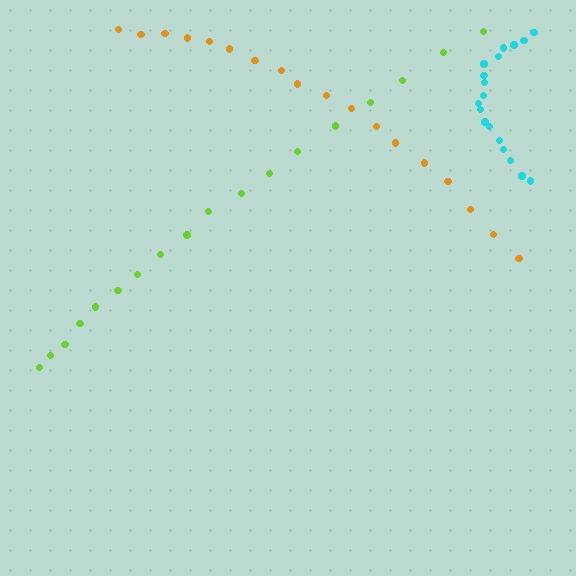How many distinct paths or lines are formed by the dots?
There are 3 distinct paths.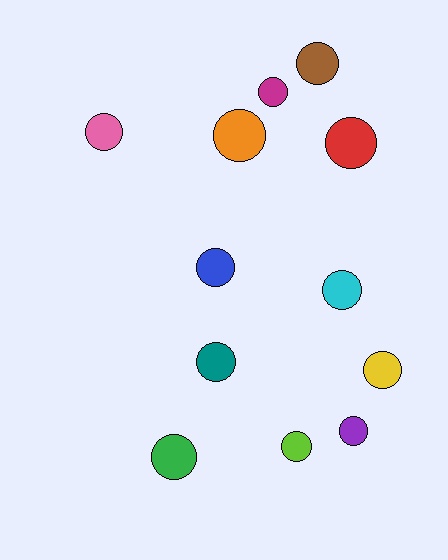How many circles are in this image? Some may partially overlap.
There are 12 circles.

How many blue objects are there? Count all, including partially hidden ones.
There is 1 blue object.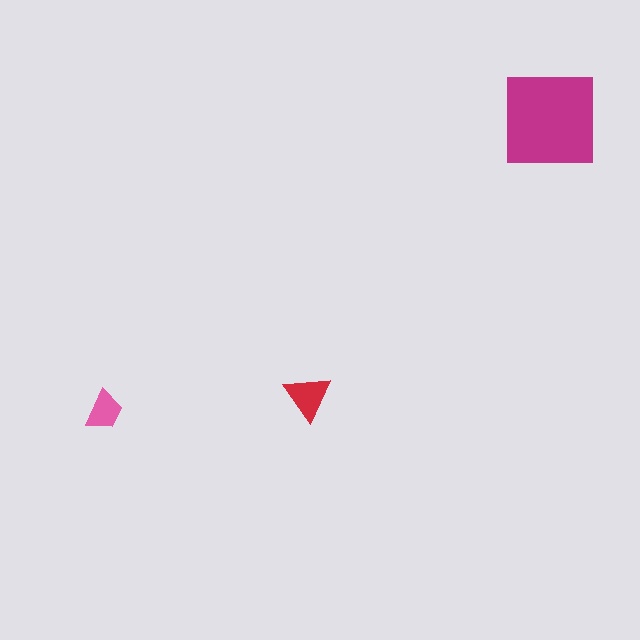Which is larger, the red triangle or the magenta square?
The magenta square.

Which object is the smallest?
The pink trapezoid.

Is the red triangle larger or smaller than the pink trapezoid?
Larger.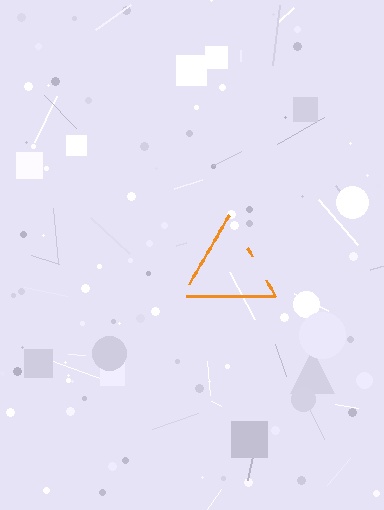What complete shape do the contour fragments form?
The contour fragments form a triangle.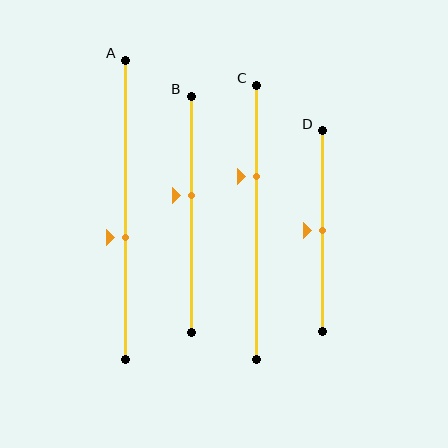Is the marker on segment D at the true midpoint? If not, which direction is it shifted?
Yes, the marker on segment D is at the true midpoint.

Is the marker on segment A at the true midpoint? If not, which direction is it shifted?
No, the marker on segment A is shifted downward by about 9% of the segment length.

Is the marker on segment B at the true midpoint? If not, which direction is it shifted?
No, the marker on segment B is shifted upward by about 8% of the segment length.